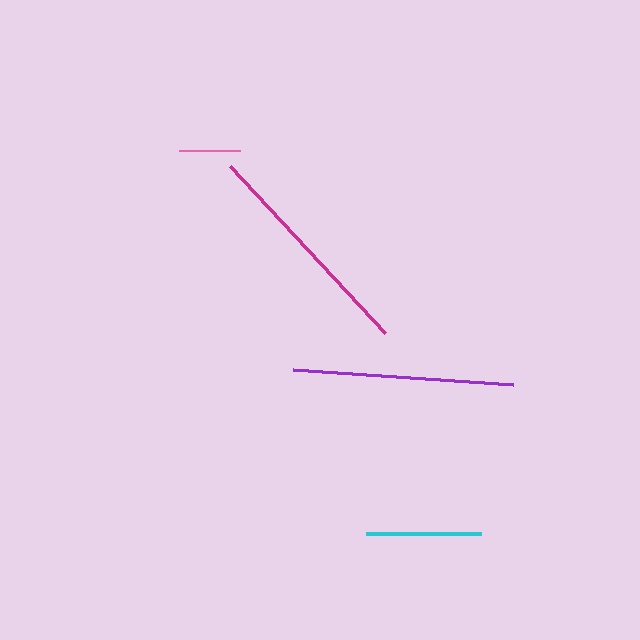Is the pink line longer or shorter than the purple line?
The purple line is longer than the pink line.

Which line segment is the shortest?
The pink line is the shortest at approximately 61 pixels.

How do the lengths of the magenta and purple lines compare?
The magenta and purple lines are approximately the same length.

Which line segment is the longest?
The magenta line is the longest at approximately 228 pixels.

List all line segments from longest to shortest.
From longest to shortest: magenta, purple, cyan, pink.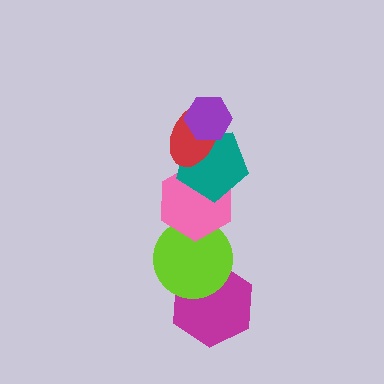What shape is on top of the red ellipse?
The purple hexagon is on top of the red ellipse.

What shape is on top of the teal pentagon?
The red ellipse is on top of the teal pentagon.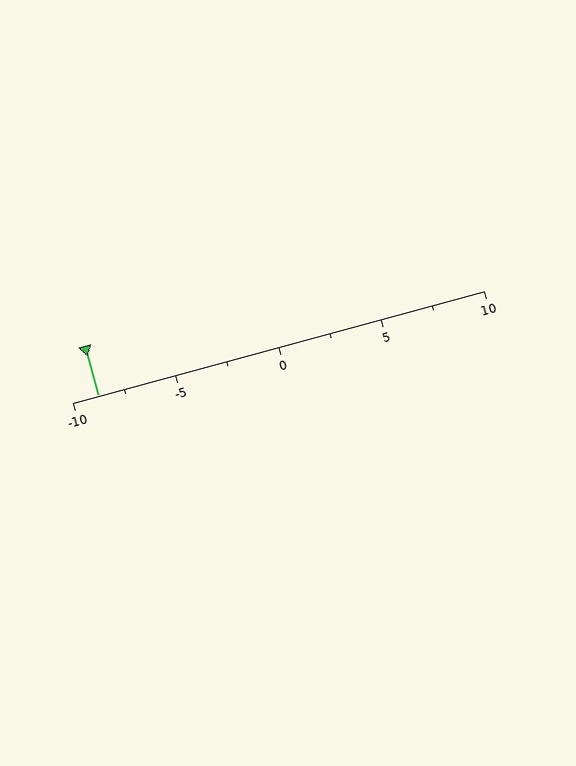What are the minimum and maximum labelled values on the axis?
The axis runs from -10 to 10.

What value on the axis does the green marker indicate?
The marker indicates approximately -8.8.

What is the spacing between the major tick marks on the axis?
The major ticks are spaced 5 apart.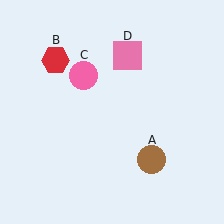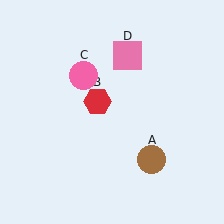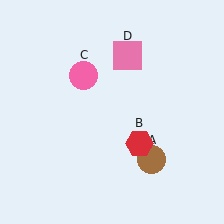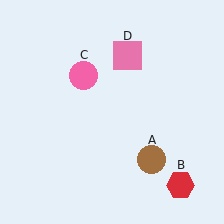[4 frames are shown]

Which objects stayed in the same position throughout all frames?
Brown circle (object A) and pink circle (object C) and pink square (object D) remained stationary.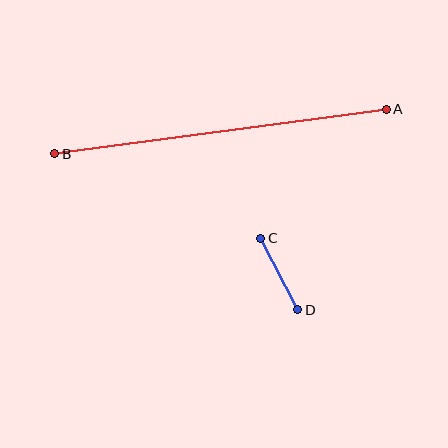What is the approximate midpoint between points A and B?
The midpoint is at approximately (220, 132) pixels.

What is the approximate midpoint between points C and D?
The midpoint is at approximately (279, 274) pixels.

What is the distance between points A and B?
The distance is approximately 334 pixels.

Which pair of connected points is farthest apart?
Points A and B are farthest apart.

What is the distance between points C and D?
The distance is approximately 81 pixels.